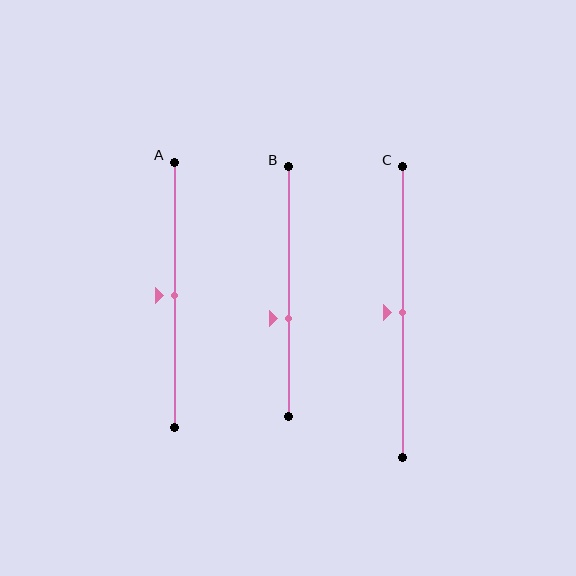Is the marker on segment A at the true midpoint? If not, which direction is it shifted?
Yes, the marker on segment A is at the true midpoint.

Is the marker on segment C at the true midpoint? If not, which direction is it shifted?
Yes, the marker on segment C is at the true midpoint.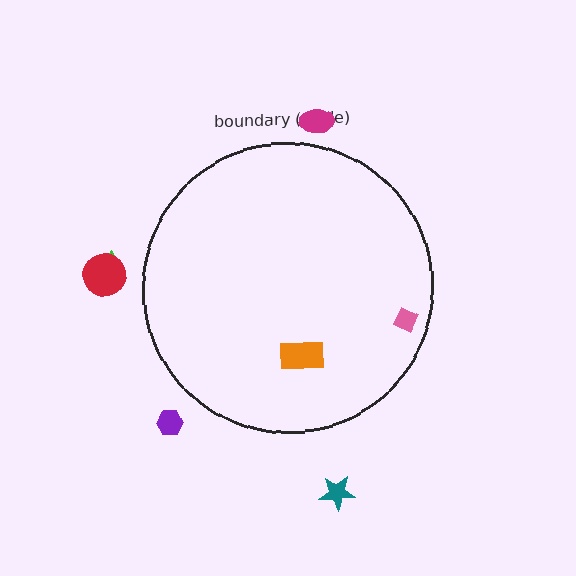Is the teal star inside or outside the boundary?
Outside.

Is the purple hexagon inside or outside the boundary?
Outside.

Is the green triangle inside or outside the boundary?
Outside.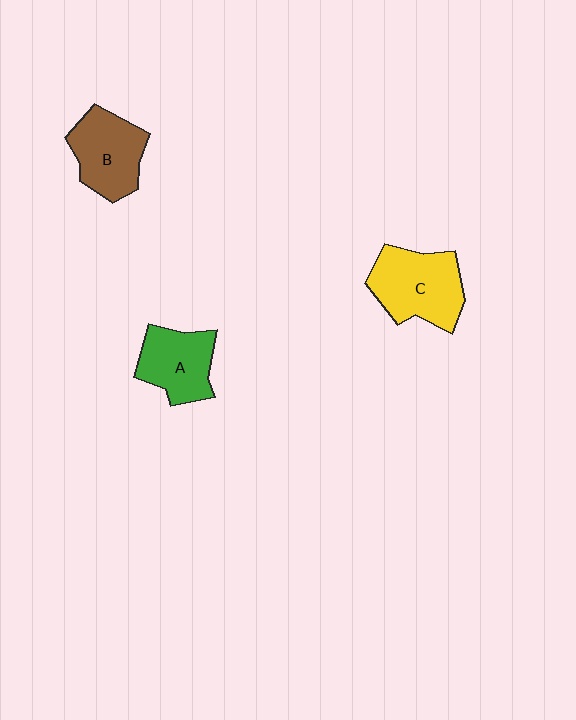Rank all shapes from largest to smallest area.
From largest to smallest: C (yellow), B (brown), A (green).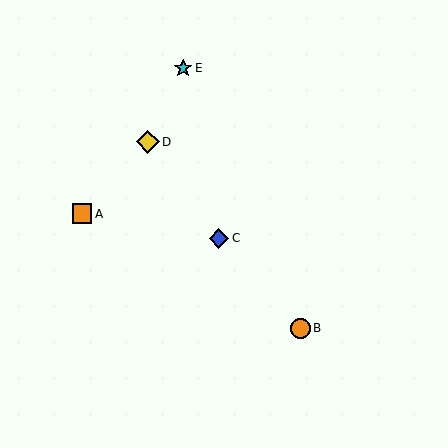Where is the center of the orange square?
The center of the orange square is at (82, 214).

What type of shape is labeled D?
Shape D is a yellow diamond.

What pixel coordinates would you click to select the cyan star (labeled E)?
Click at (183, 68) to select the cyan star E.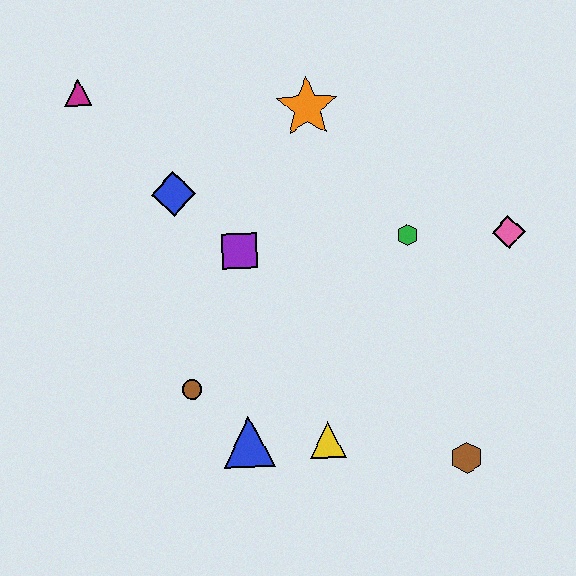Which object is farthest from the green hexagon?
The magenta triangle is farthest from the green hexagon.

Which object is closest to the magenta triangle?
The blue diamond is closest to the magenta triangle.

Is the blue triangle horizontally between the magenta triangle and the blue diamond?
No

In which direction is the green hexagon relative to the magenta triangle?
The green hexagon is to the right of the magenta triangle.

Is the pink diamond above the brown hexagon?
Yes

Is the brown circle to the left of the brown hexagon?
Yes